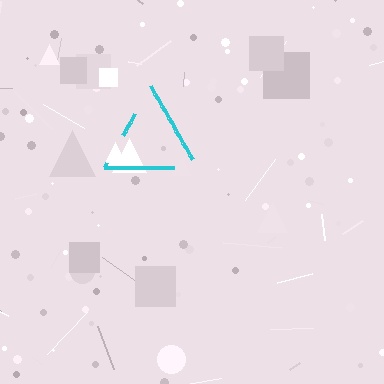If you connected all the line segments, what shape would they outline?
They would outline a triangle.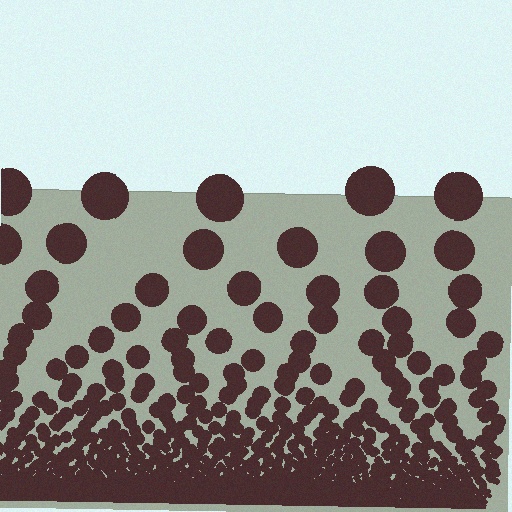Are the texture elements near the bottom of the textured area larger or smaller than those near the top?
Smaller. The gradient is inverted — elements near the bottom are smaller and denser.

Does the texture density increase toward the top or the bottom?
Density increases toward the bottom.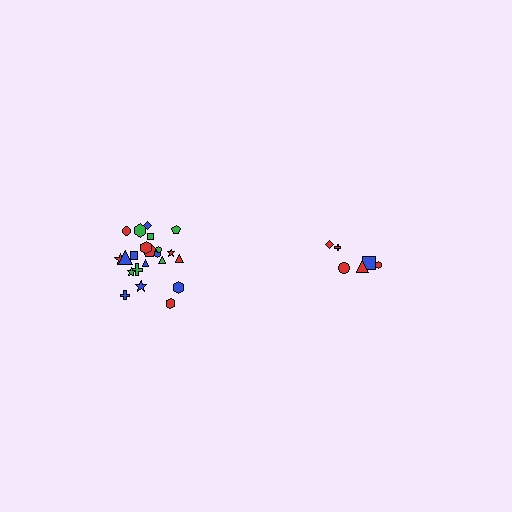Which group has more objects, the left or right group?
The left group.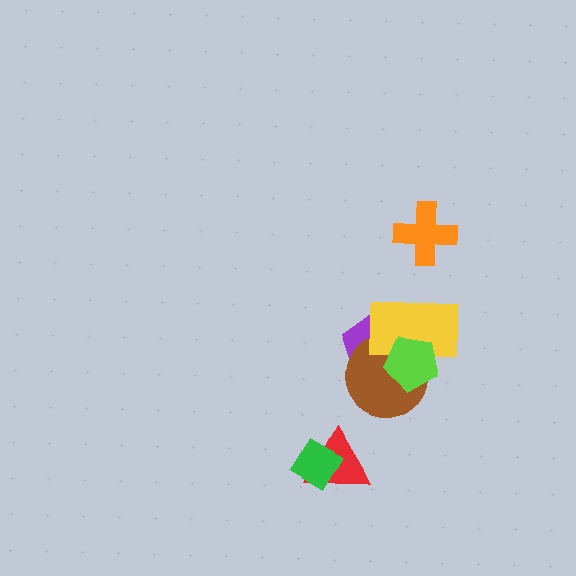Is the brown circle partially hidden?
Yes, it is partially covered by another shape.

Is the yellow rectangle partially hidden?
Yes, it is partially covered by another shape.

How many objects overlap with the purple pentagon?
3 objects overlap with the purple pentagon.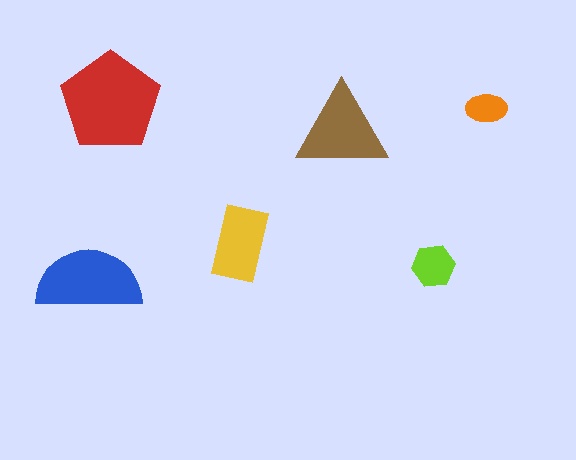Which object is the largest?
The red pentagon.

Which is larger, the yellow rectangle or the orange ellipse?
The yellow rectangle.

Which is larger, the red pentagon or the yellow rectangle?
The red pentagon.